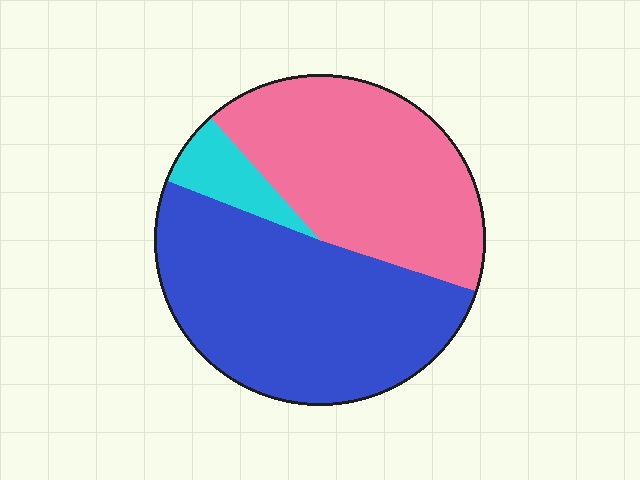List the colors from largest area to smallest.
From largest to smallest: blue, pink, cyan.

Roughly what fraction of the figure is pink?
Pink covers roughly 40% of the figure.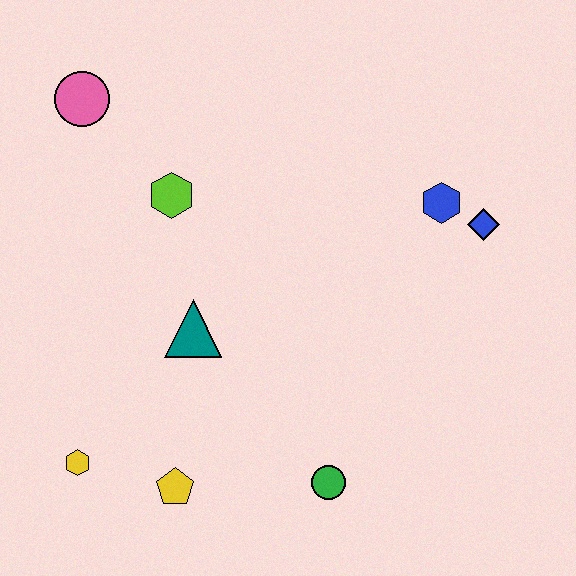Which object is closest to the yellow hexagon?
The yellow pentagon is closest to the yellow hexagon.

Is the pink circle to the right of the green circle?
No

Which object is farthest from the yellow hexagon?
The blue diamond is farthest from the yellow hexagon.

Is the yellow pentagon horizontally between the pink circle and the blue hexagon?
Yes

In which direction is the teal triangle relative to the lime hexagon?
The teal triangle is below the lime hexagon.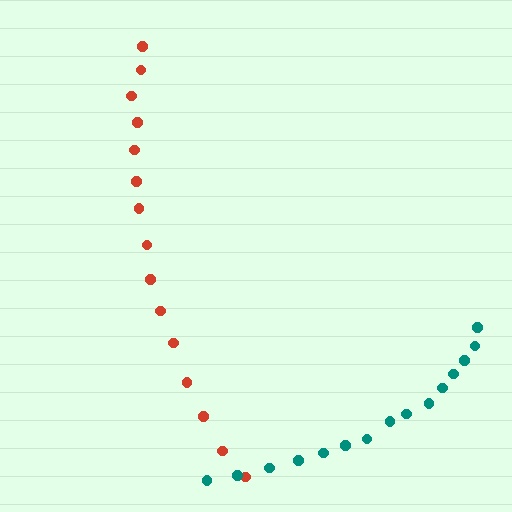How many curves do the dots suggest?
There are 2 distinct paths.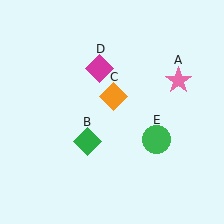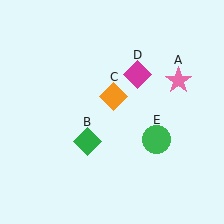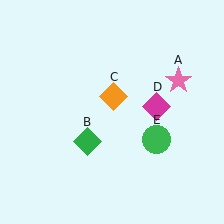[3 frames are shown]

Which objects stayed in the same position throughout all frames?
Pink star (object A) and green diamond (object B) and orange diamond (object C) and green circle (object E) remained stationary.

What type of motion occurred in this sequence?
The magenta diamond (object D) rotated clockwise around the center of the scene.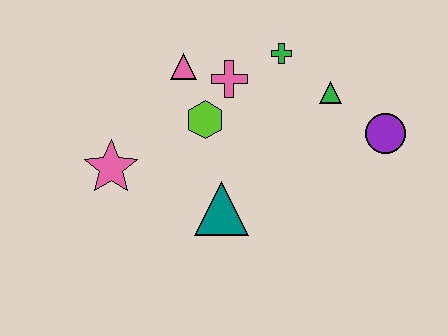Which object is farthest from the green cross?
The pink star is farthest from the green cross.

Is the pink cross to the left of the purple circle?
Yes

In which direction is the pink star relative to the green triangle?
The pink star is to the left of the green triangle.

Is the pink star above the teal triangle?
Yes